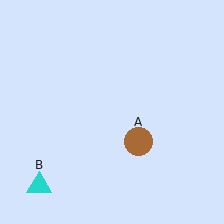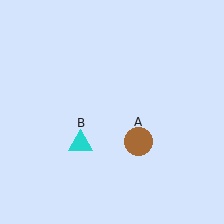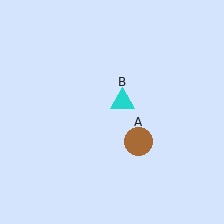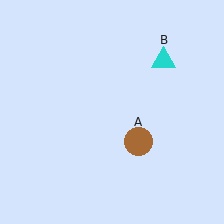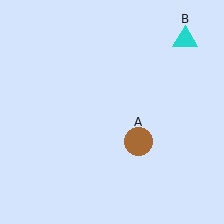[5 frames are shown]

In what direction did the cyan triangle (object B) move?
The cyan triangle (object B) moved up and to the right.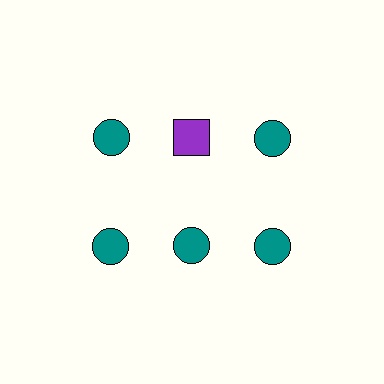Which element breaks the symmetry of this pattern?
The purple square in the top row, second from left column breaks the symmetry. All other shapes are teal circles.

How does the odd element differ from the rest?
It differs in both color (purple instead of teal) and shape (square instead of circle).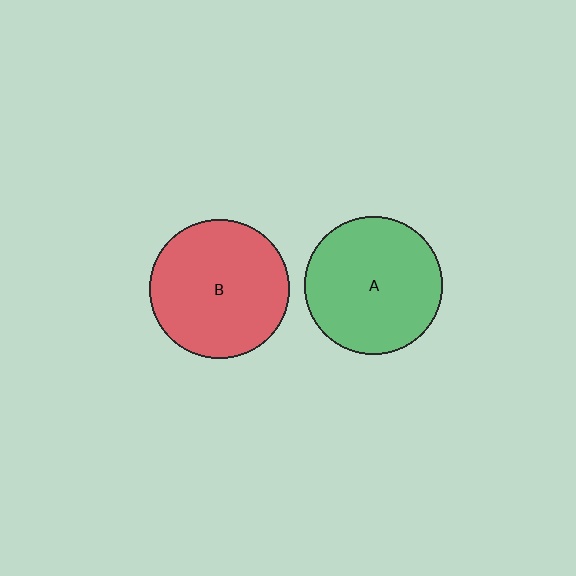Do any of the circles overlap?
No, none of the circles overlap.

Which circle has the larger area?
Circle B (red).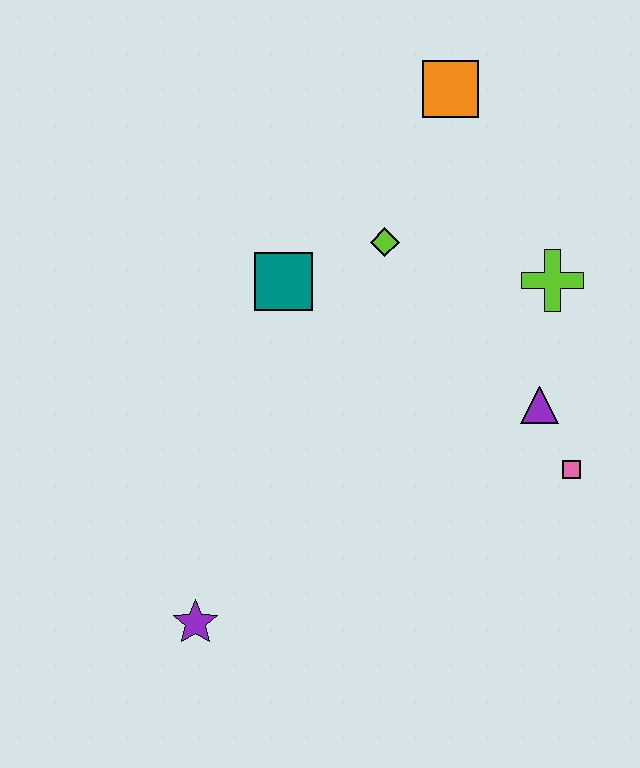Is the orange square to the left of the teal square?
No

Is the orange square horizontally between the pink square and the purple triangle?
No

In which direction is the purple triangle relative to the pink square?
The purple triangle is above the pink square.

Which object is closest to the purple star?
The teal square is closest to the purple star.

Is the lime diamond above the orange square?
No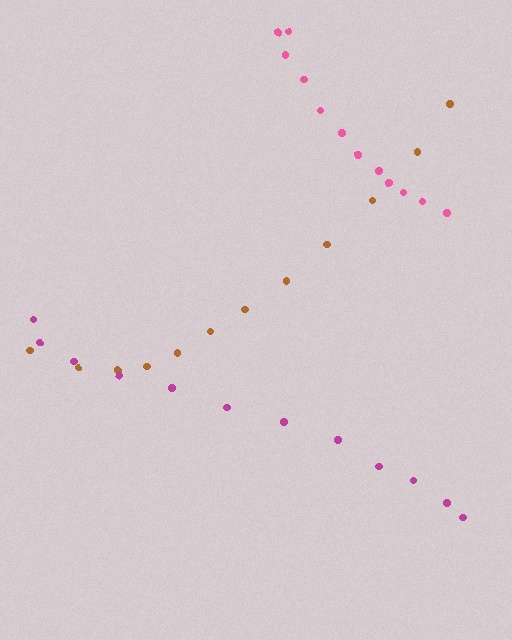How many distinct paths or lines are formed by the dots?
There are 3 distinct paths.